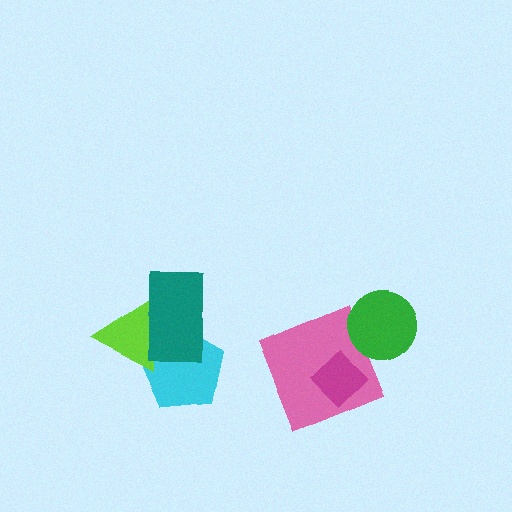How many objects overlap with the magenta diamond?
1 object overlaps with the magenta diamond.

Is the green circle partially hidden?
No, no other shape covers it.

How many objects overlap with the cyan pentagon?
2 objects overlap with the cyan pentagon.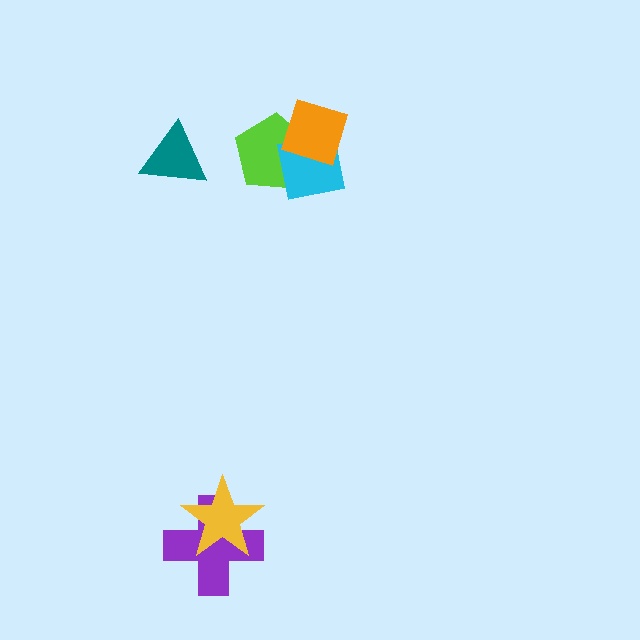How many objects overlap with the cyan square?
2 objects overlap with the cyan square.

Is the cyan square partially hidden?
Yes, it is partially covered by another shape.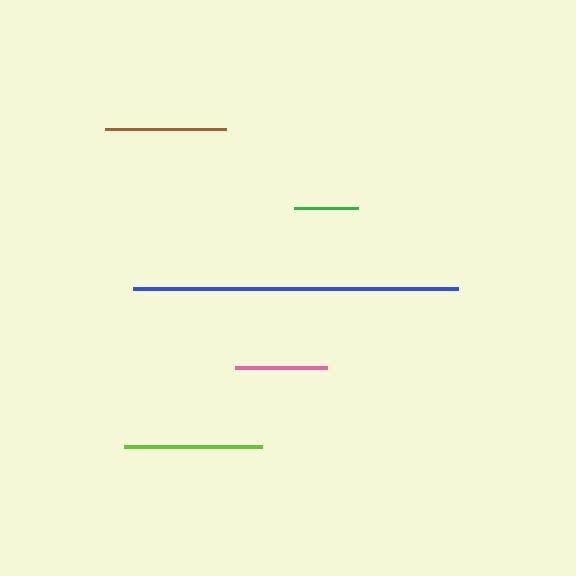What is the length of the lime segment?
The lime segment is approximately 138 pixels long.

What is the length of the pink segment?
The pink segment is approximately 92 pixels long.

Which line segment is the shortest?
The green line is the shortest at approximately 64 pixels.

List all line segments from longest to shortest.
From longest to shortest: blue, lime, brown, pink, green.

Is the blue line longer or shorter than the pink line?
The blue line is longer than the pink line.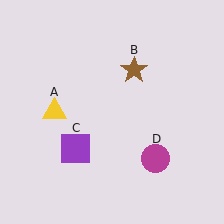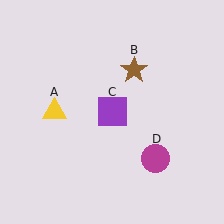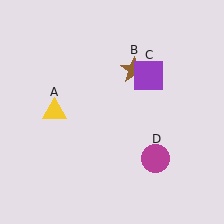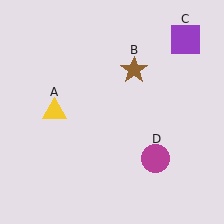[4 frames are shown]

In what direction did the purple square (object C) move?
The purple square (object C) moved up and to the right.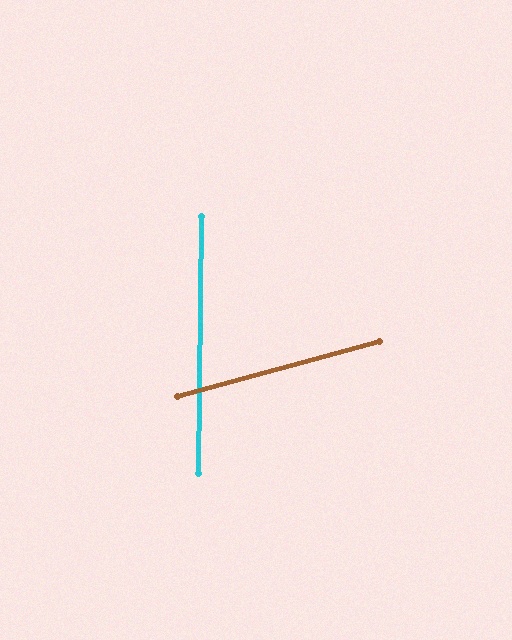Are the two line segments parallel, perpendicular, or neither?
Neither parallel nor perpendicular — they differ by about 74°.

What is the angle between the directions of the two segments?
Approximately 74 degrees.